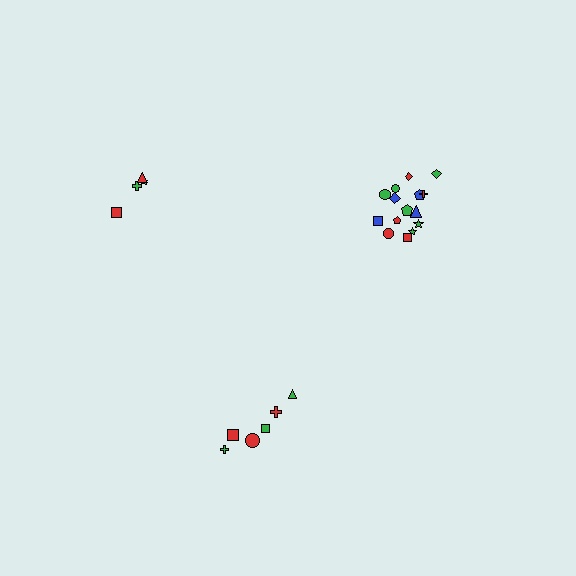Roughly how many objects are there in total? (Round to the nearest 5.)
Roughly 25 objects in total.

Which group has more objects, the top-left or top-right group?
The top-right group.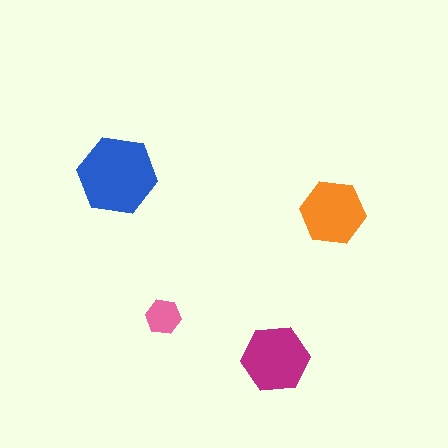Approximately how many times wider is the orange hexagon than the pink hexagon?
About 2 times wider.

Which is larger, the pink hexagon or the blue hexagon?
The blue one.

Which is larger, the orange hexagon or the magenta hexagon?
The magenta one.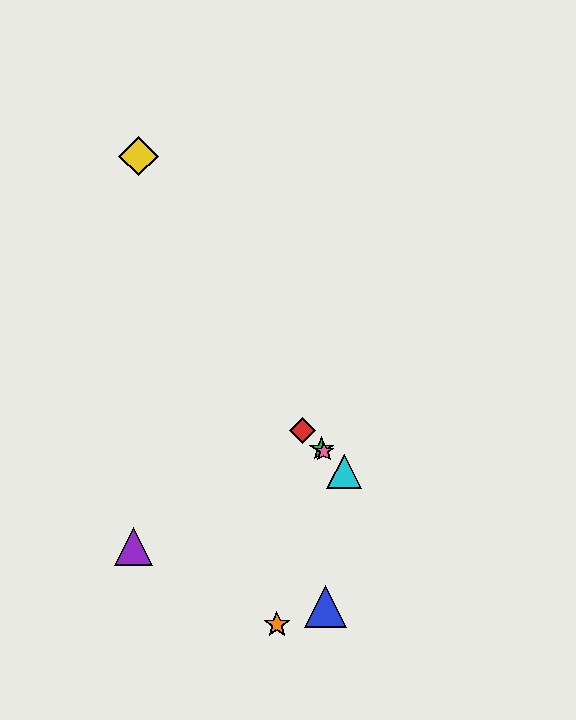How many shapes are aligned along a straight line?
4 shapes (the red diamond, the green star, the cyan triangle, the pink star) are aligned along a straight line.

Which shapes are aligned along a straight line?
The red diamond, the green star, the cyan triangle, the pink star are aligned along a straight line.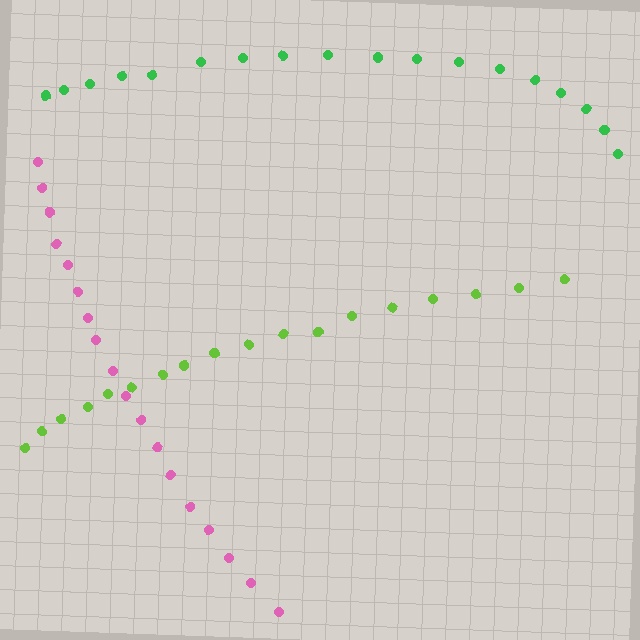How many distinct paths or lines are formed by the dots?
There are 3 distinct paths.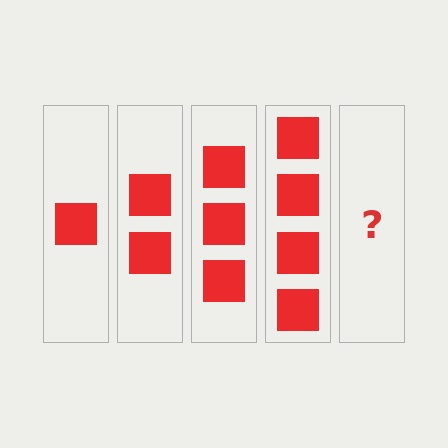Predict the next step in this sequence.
The next step is 5 squares.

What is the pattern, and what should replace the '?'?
The pattern is that each step adds one more square. The '?' should be 5 squares.